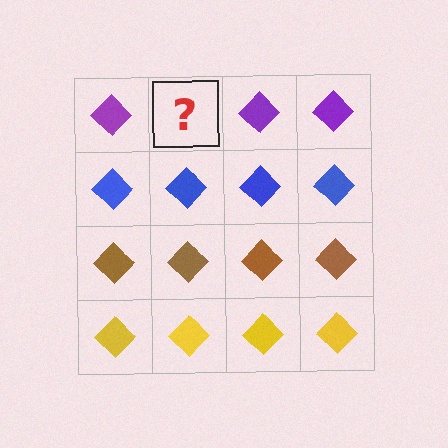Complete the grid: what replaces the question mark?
The question mark should be replaced with a purple diamond.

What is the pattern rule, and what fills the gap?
The rule is that each row has a consistent color. The gap should be filled with a purple diamond.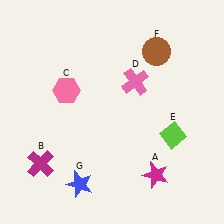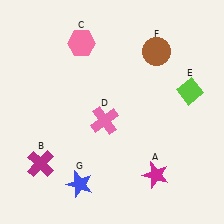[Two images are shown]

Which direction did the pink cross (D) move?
The pink cross (D) moved down.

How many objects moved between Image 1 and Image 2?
3 objects moved between the two images.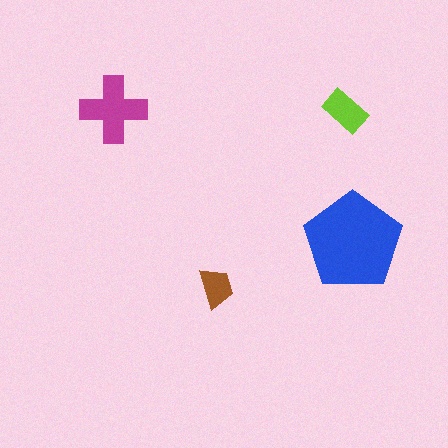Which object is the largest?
The blue pentagon.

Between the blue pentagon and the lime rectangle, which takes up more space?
The blue pentagon.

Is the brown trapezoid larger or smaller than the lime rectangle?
Smaller.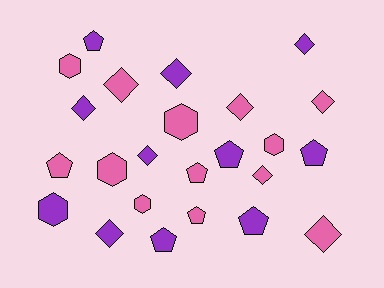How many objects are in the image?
There are 24 objects.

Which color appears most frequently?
Pink, with 13 objects.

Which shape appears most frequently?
Diamond, with 10 objects.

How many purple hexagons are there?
There is 1 purple hexagon.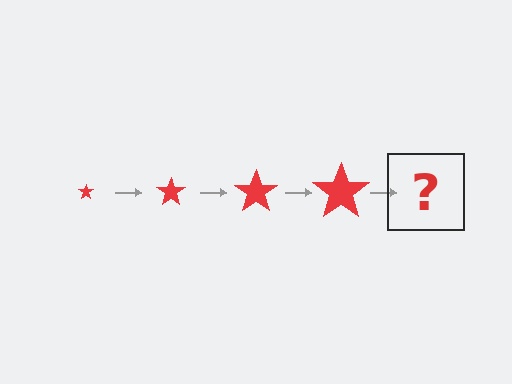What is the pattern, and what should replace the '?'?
The pattern is that the star gets progressively larger each step. The '?' should be a red star, larger than the previous one.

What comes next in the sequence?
The next element should be a red star, larger than the previous one.